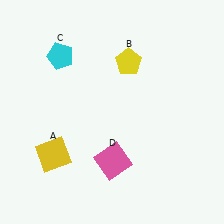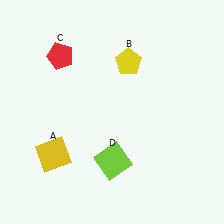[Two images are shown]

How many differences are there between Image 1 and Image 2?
There are 2 differences between the two images.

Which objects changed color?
C changed from cyan to red. D changed from pink to lime.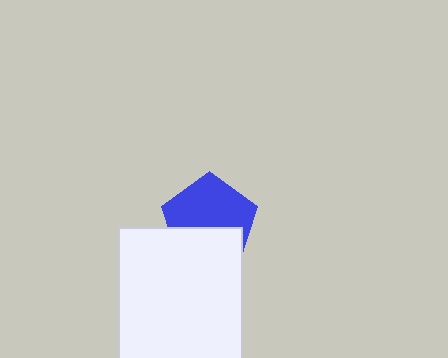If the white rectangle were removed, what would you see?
You would see the complete blue pentagon.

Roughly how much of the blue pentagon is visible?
About half of it is visible (roughly 60%).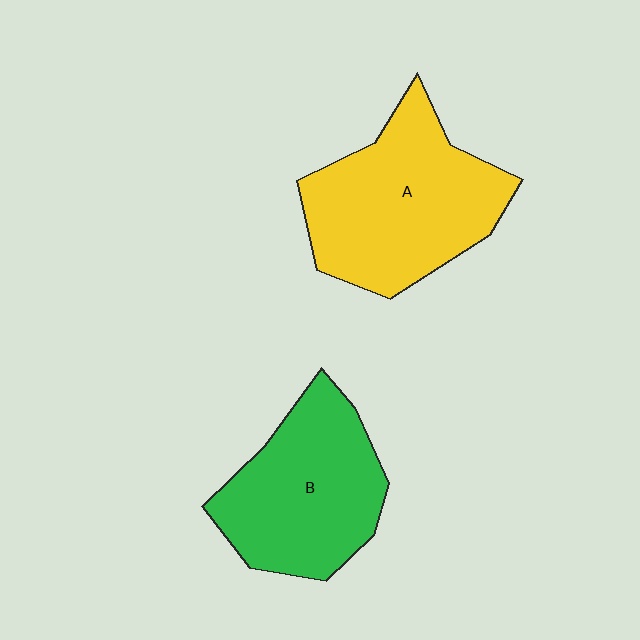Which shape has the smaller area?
Shape B (green).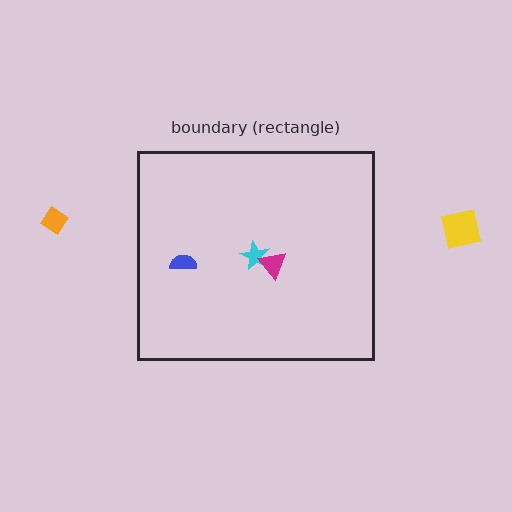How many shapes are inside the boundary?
3 inside, 2 outside.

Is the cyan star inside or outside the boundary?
Inside.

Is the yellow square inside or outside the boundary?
Outside.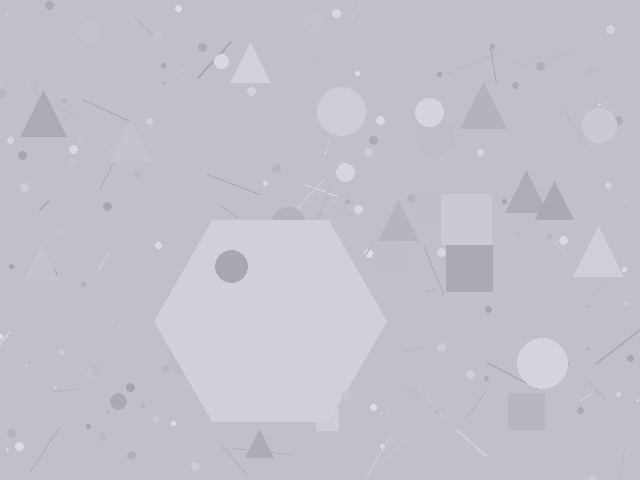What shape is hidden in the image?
A hexagon is hidden in the image.